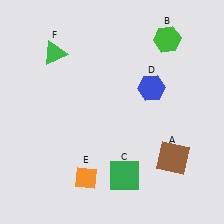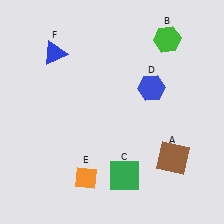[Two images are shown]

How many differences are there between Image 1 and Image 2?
There is 1 difference between the two images.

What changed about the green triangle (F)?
In Image 1, F is green. In Image 2, it changed to blue.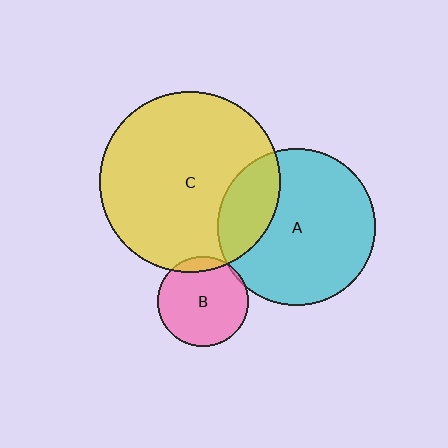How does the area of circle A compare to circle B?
Approximately 3.1 times.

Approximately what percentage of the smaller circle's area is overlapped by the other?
Approximately 10%.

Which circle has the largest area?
Circle C (yellow).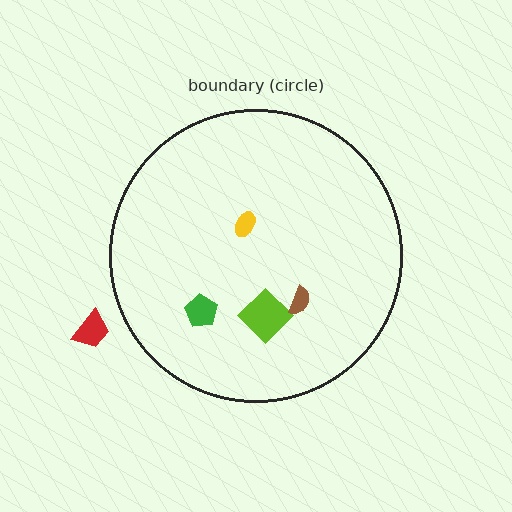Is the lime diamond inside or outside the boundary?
Inside.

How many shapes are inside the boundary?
4 inside, 1 outside.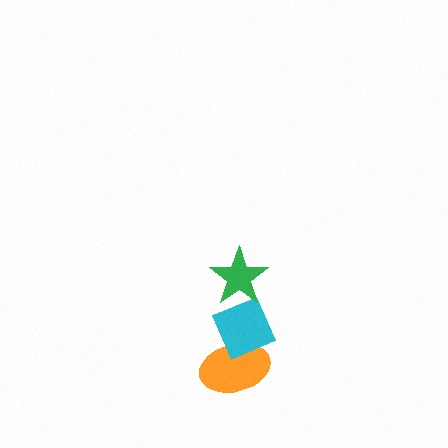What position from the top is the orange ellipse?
The orange ellipse is 3rd from the top.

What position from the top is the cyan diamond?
The cyan diamond is 2nd from the top.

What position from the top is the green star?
The green star is 1st from the top.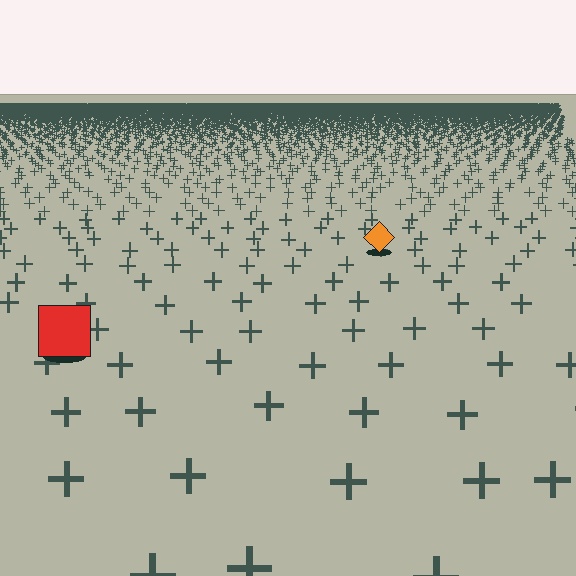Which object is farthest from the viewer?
The orange diamond is farthest from the viewer. It appears smaller and the ground texture around it is denser.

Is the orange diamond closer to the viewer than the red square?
No. The red square is closer — you can tell from the texture gradient: the ground texture is coarser near it.